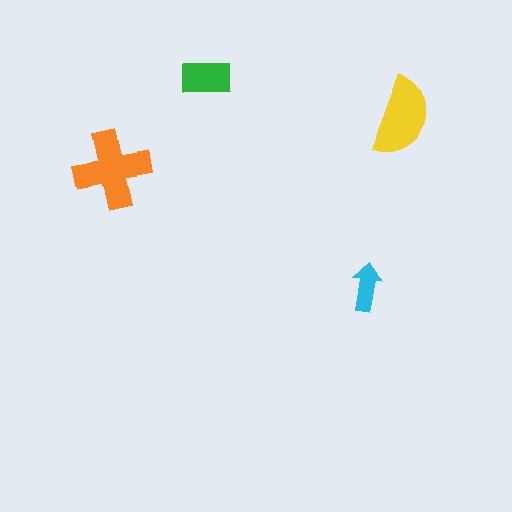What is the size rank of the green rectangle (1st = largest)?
3rd.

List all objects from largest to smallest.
The orange cross, the yellow semicircle, the green rectangle, the cyan arrow.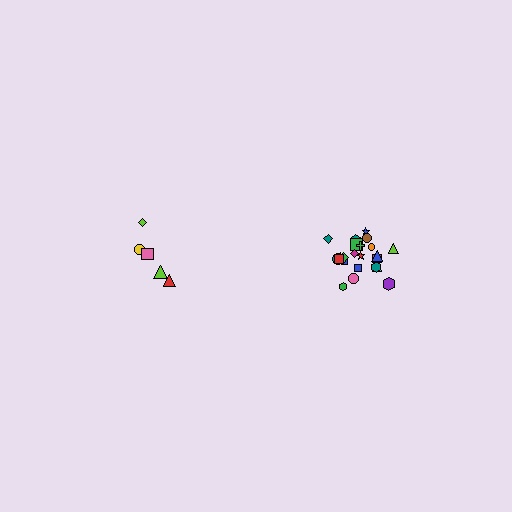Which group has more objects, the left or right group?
The right group.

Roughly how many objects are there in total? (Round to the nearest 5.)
Roughly 30 objects in total.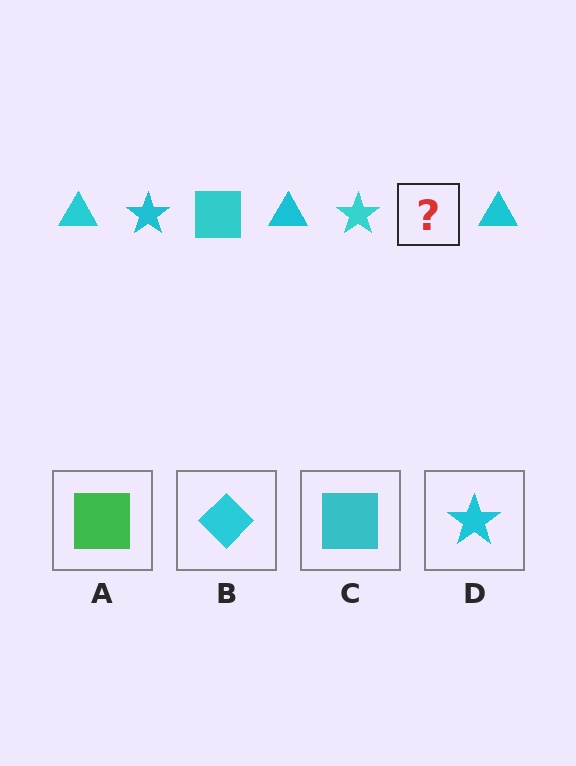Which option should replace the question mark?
Option C.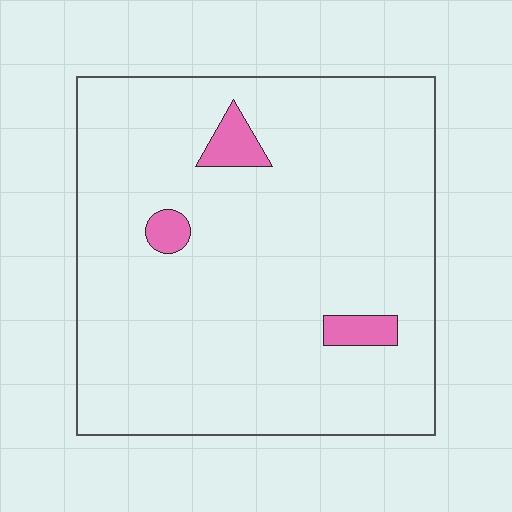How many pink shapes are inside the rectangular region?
3.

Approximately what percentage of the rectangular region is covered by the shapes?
Approximately 5%.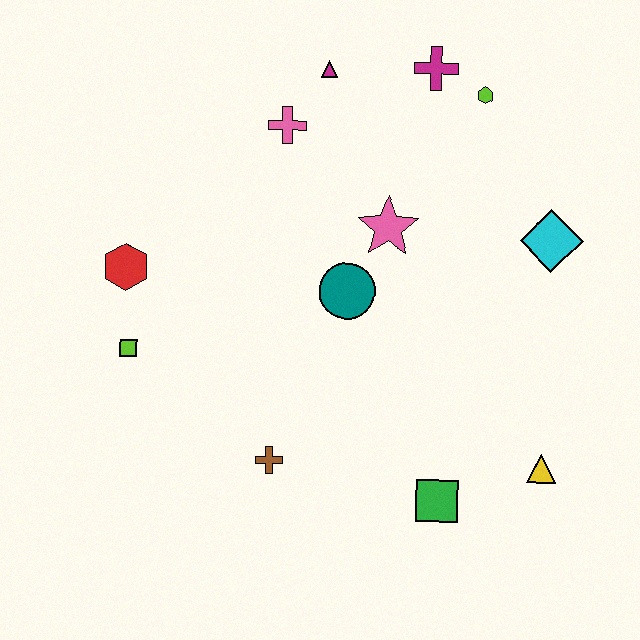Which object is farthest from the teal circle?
The yellow triangle is farthest from the teal circle.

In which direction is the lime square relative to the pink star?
The lime square is to the left of the pink star.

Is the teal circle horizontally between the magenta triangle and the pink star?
Yes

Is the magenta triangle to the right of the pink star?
No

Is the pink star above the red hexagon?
Yes